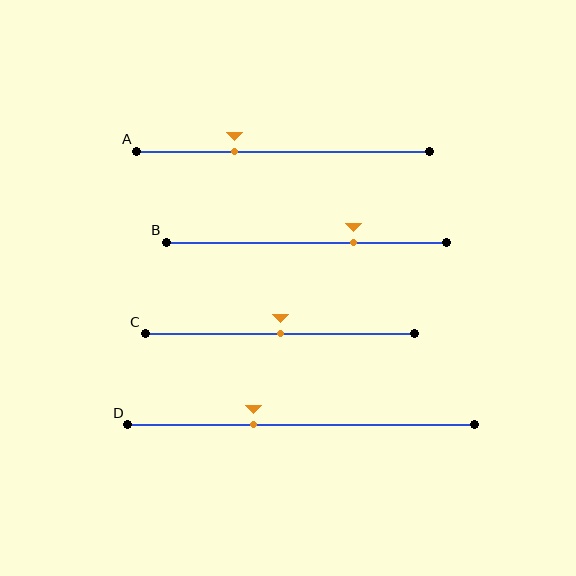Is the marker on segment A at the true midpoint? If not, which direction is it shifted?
No, the marker on segment A is shifted to the left by about 17% of the segment length.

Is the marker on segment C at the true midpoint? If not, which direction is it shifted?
Yes, the marker on segment C is at the true midpoint.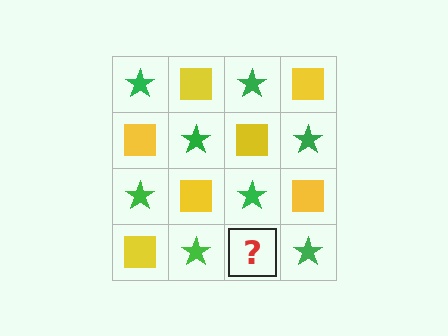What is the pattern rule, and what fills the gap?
The rule is that it alternates green star and yellow square in a checkerboard pattern. The gap should be filled with a yellow square.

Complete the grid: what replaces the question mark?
The question mark should be replaced with a yellow square.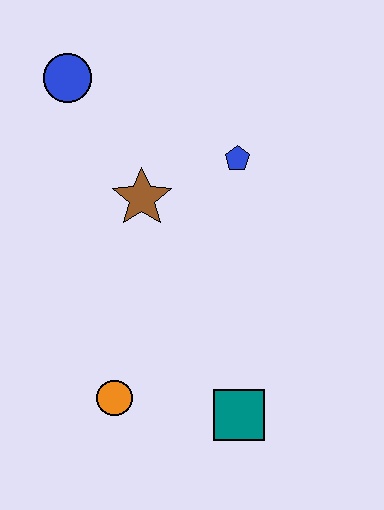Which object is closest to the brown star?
The blue pentagon is closest to the brown star.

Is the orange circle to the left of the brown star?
Yes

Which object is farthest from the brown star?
The teal square is farthest from the brown star.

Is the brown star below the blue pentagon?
Yes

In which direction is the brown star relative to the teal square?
The brown star is above the teal square.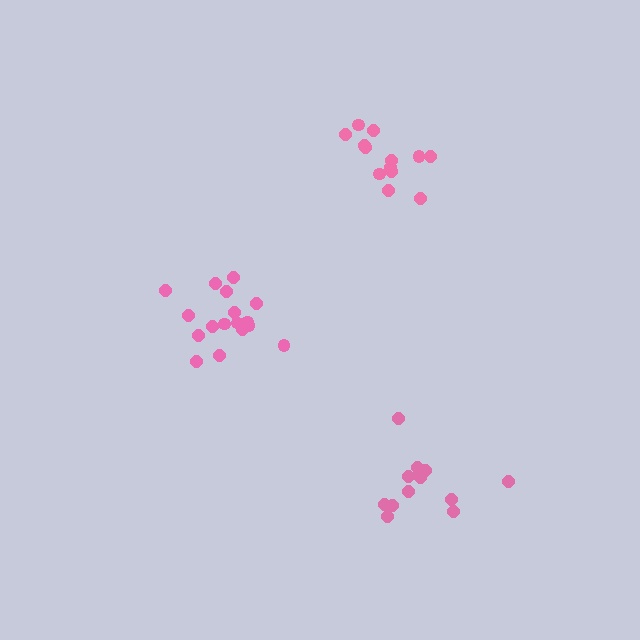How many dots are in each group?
Group 1: 13 dots, Group 2: 13 dots, Group 3: 17 dots (43 total).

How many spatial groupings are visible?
There are 3 spatial groupings.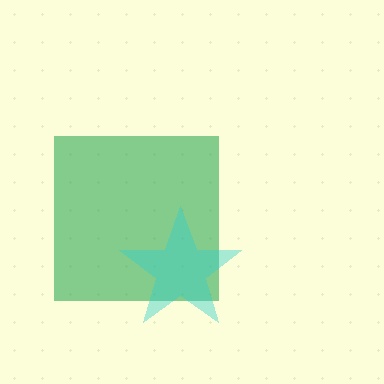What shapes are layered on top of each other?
The layered shapes are: a green square, a cyan star.